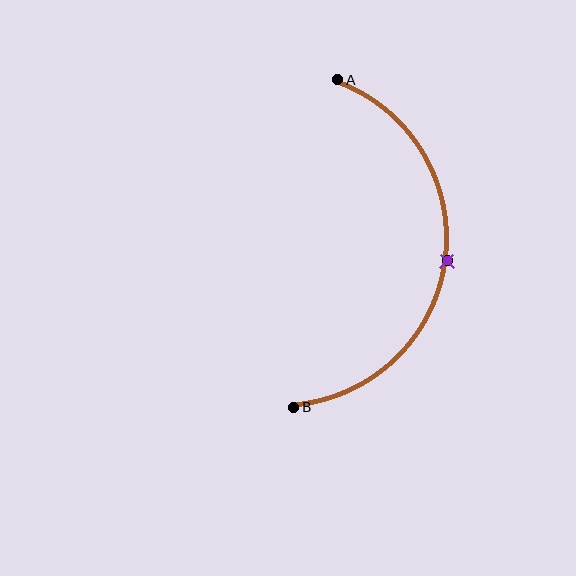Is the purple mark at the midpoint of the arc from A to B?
Yes. The purple mark lies on the arc at equal arc-length from both A and B — it is the arc midpoint.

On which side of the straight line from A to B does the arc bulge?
The arc bulges to the right of the straight line connecting A and B.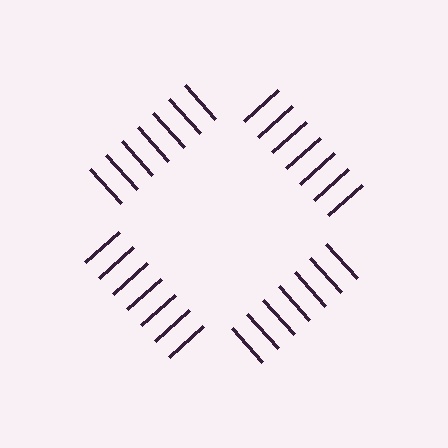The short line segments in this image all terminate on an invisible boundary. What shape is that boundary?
An illusory square — the line segments terminate on its edges but no continuous stroke is drawn.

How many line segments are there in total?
28 — 7 along each of the 4 edges.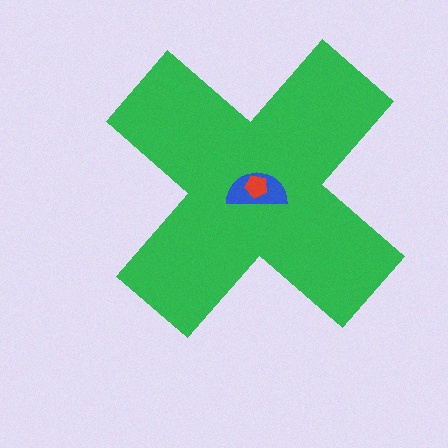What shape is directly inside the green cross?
The blue semicircle.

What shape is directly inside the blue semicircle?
The red pentagon.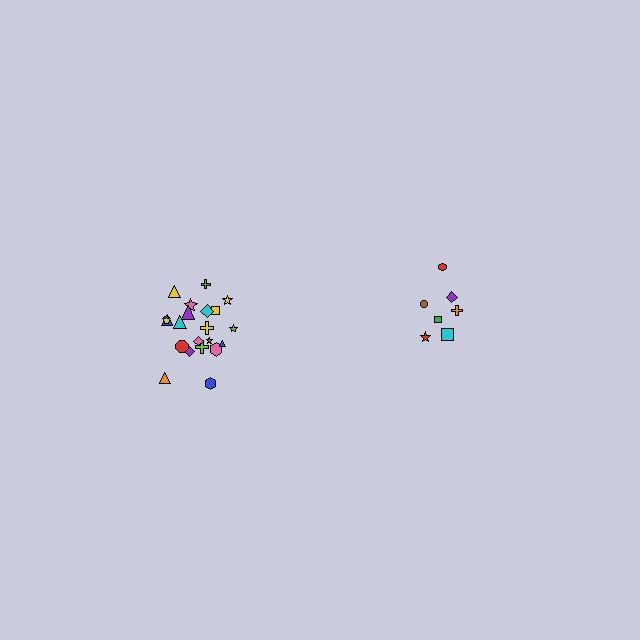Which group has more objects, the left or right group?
The left group.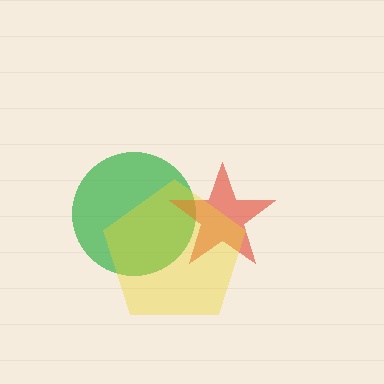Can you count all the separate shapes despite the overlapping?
Yes, there are 3 separate shapes.